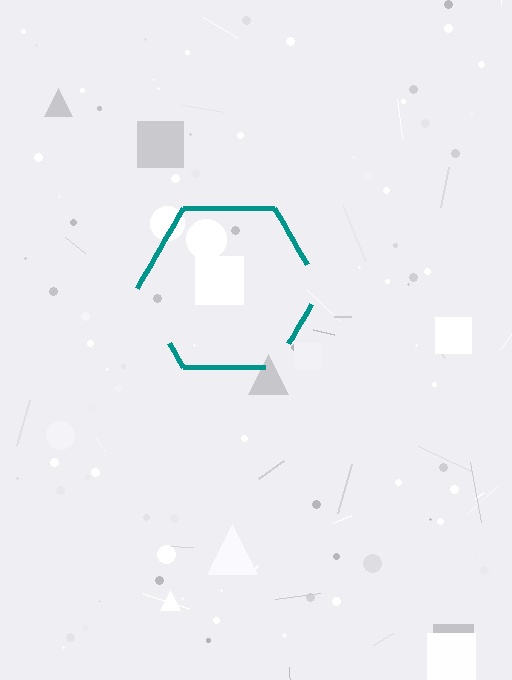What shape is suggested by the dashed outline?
The dashed outline suggests a hexagon.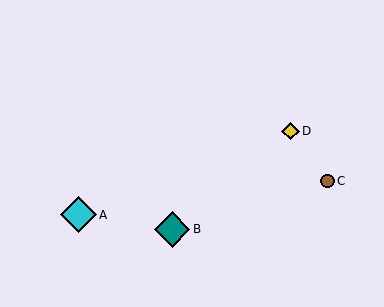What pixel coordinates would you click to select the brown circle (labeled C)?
Click at (328, 181) to select the brown circle C.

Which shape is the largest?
The cyan diamond (labeled A) is the largest.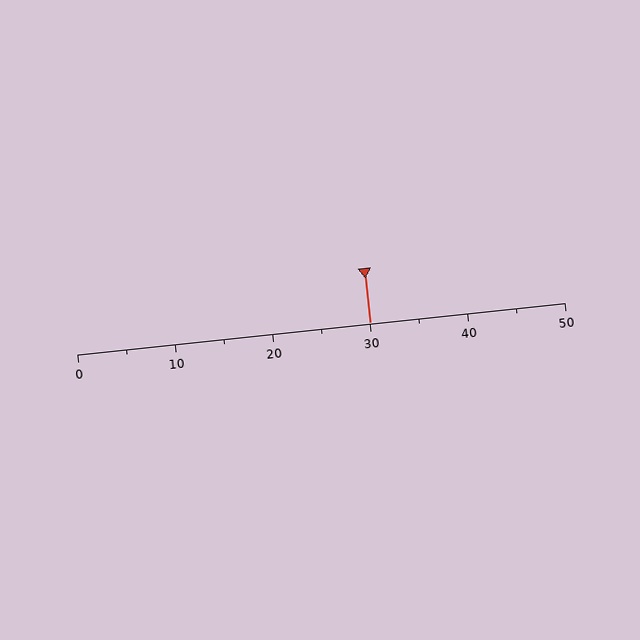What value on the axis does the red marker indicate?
The marker indicates approximately 30.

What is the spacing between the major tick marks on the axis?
The major ticks are spaced 10 apart.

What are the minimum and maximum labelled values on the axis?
The axis runs from 0 to 50.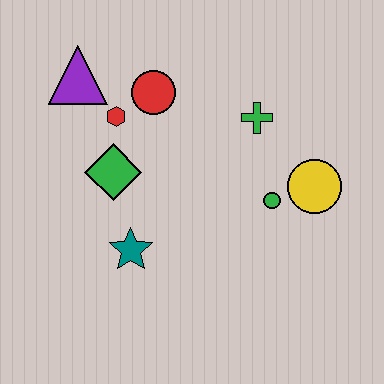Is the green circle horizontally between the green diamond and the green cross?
No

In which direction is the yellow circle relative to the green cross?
The yellow circle is below the green cross.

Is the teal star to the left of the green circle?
Yes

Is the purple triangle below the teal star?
No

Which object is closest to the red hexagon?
The red circle is closest to the red hexagon.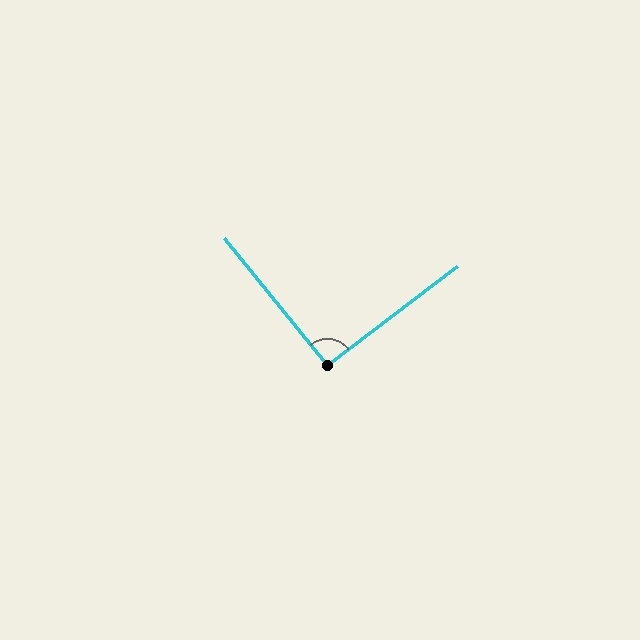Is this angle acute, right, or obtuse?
It is approximately a right angle.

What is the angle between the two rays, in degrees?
Approximately 92 degrees.